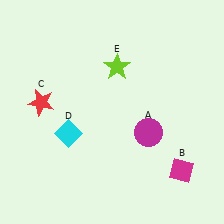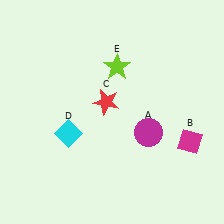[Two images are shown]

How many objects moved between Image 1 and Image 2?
2 objects moved between the two images.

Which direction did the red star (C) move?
The red star (C) moved right.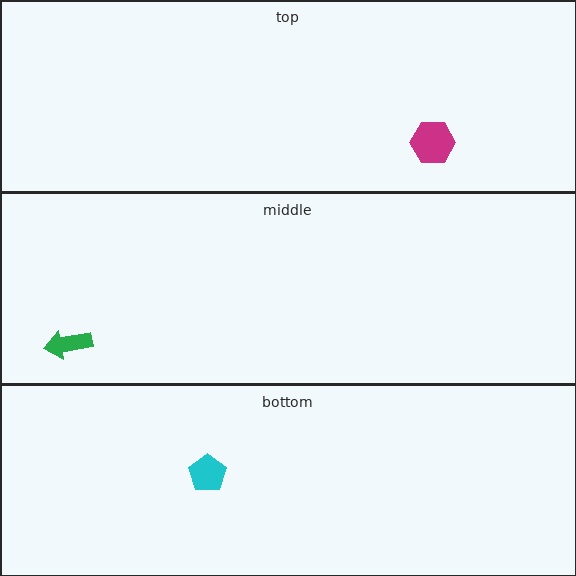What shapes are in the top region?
The magenta hexagon.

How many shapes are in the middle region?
1.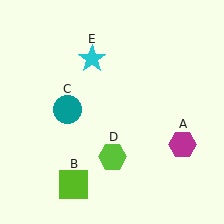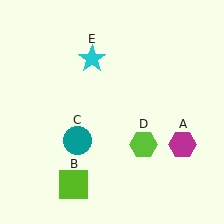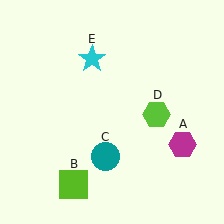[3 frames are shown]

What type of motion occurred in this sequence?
The teal circle (object C), lime hexagon (object D) rotated counterclockwise around the center of the scene.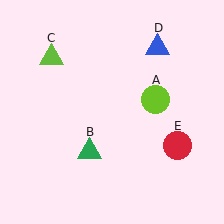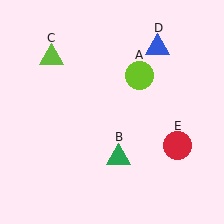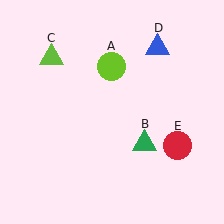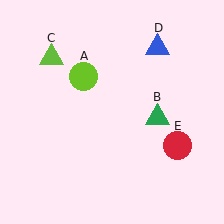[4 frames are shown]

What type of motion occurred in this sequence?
The lime circle (object A), green triangle (object B) rotated counterclockwise around the center of the scene.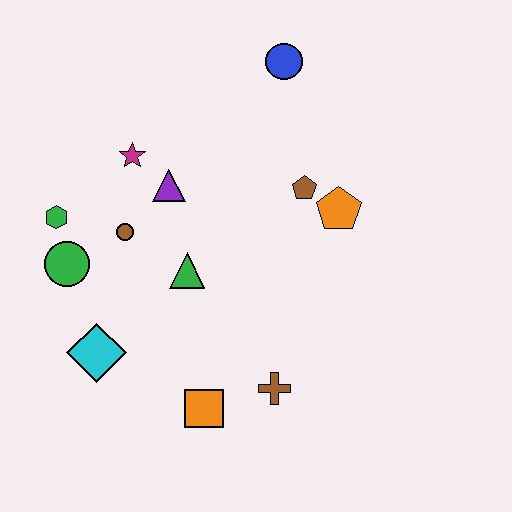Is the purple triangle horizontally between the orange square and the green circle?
Yes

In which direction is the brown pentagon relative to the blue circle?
The brown pentagon is below the blue circle.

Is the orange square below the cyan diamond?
Yes